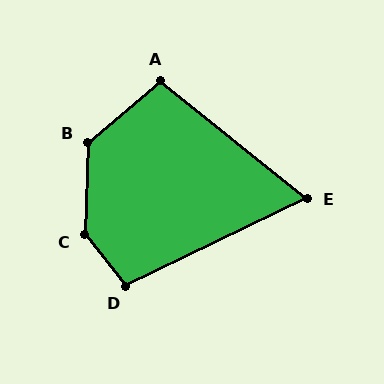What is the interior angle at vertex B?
Approximately 132 degrees (obtuse).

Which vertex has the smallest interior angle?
E, at approximately 65 degrees.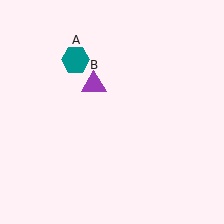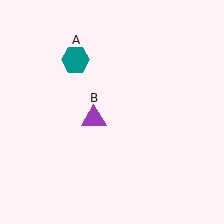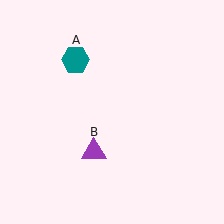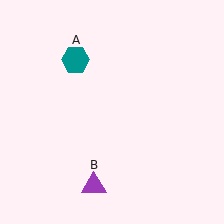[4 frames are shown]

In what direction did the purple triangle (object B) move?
The purple triangle (object B) moved down.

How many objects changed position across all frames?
1 object changed position: purple triangle (object B).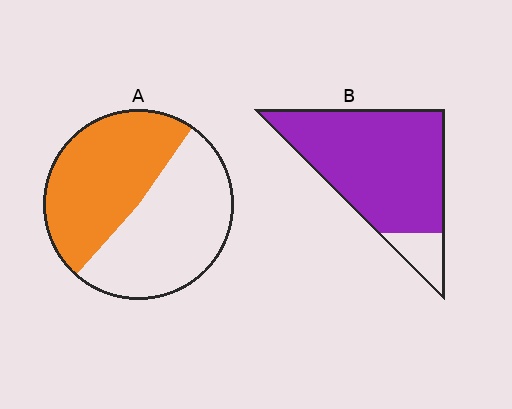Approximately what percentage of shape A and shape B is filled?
A is approximately 50% and B is approximately 90%.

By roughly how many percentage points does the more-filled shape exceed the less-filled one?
By roughly 40 percentage points (B over A).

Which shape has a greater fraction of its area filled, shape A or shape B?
Shape B.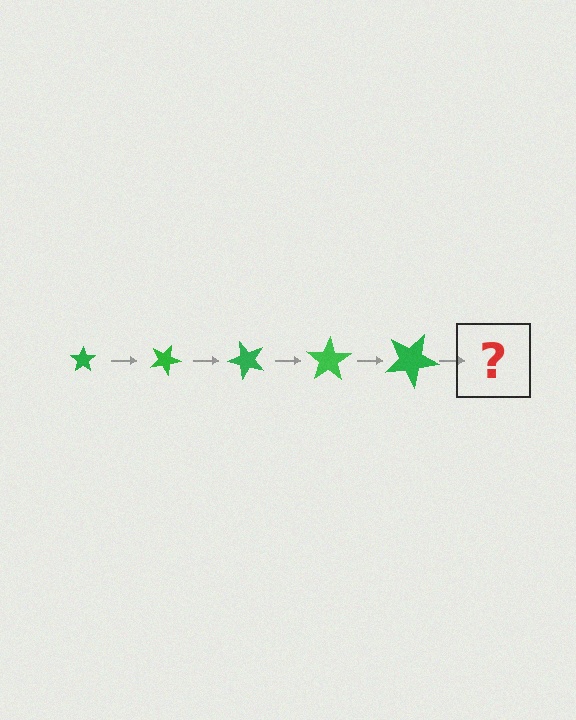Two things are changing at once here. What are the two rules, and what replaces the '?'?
The two rules are that the star grows larger each step and it rotates 25 degrees each step. The '?' should be a star, larger than the previous one and rotated 125 degrees from the start.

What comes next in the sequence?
The next element should be a star, larger than the previous one and rotated 125 degrees from the start.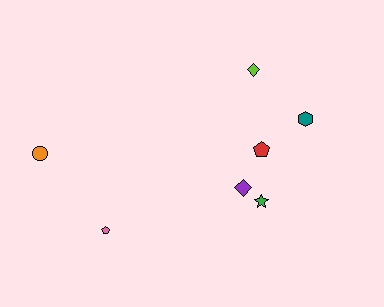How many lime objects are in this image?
There is 1 lime object.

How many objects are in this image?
There are 7 objects.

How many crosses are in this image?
There are no crosses.